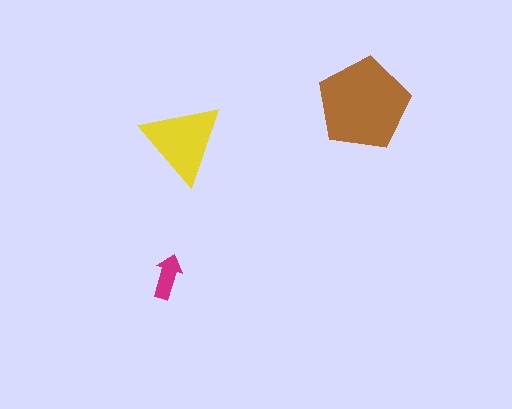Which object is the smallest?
The magenta arrow.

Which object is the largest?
The brown pentagon.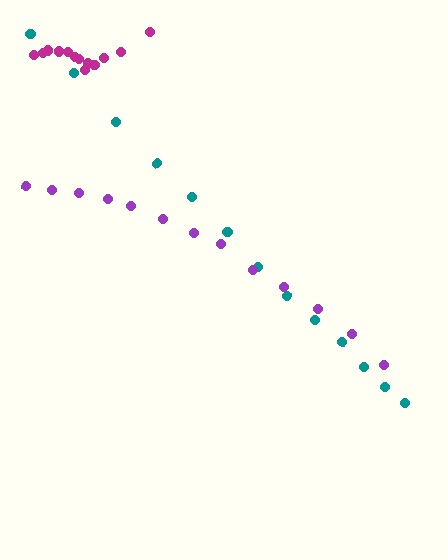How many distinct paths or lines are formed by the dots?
There are 3 distinct paths.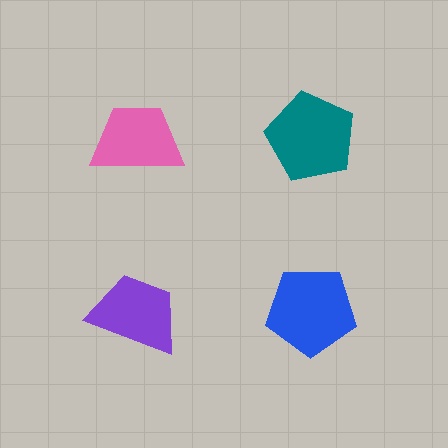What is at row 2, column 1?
A purple trapezoid.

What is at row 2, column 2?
A blue pentagon.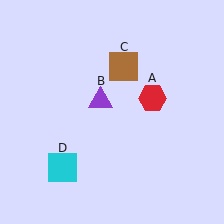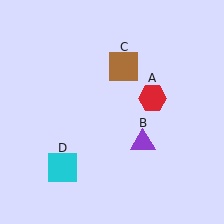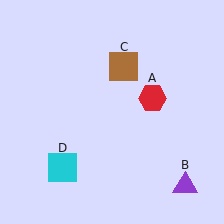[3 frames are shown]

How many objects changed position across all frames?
1 object changed position: purple triangle (object B).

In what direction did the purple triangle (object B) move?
The purple triangle (object B) moved down and to the right.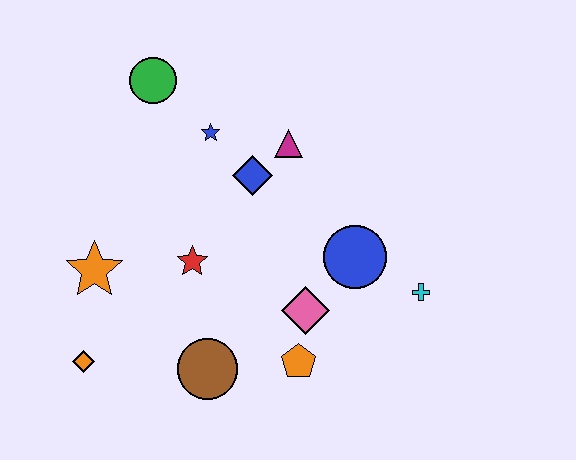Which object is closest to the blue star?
The blue diamond is closest to the blue star.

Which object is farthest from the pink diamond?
The green circle is farthest from the pink diamond.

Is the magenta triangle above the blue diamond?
Yes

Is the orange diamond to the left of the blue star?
Yes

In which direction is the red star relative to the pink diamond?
The red star is to the left of the pink diamond.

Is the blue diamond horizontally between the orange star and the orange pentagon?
Yes